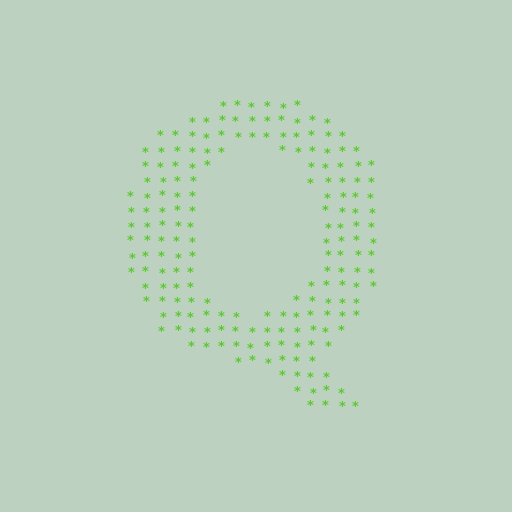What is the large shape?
The large shape is the letter Q.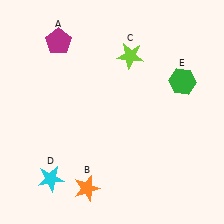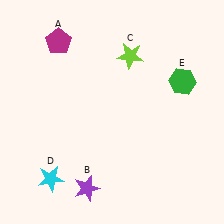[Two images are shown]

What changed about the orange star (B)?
In Image 1, B is orange. In Image 2, it changed to purple.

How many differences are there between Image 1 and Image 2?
There is 1 difference between the two images.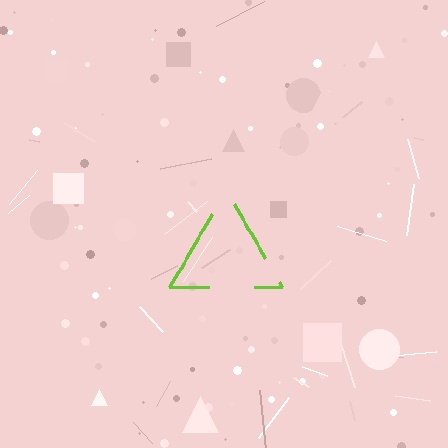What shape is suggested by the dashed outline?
The dashed outline suggests a triangle.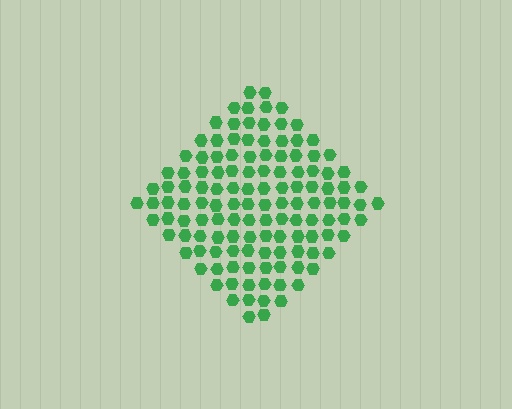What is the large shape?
The large shape is a diamond.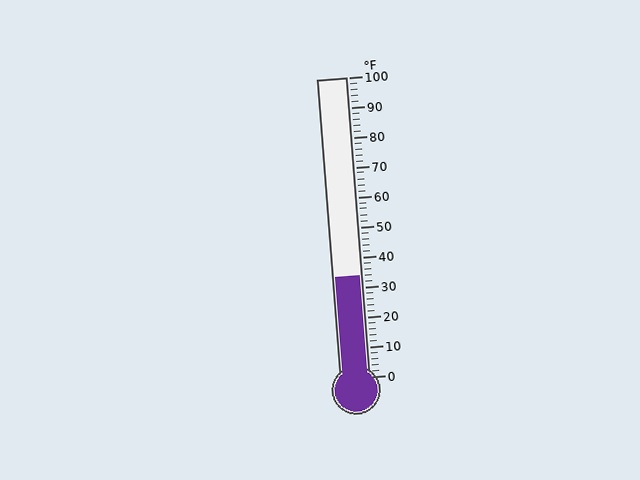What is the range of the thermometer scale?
The thermometer scale ranges from 0°F to 100°F.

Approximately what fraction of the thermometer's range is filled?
The thermometer is filled to approximately 35% of its range.